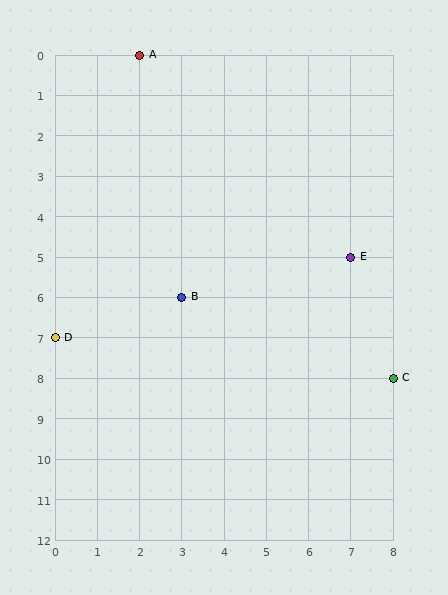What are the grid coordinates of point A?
Point A is at grid coordinates (2, 0).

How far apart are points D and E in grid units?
Points D and E are 7 columns and 2 rows apart (about 7.3 grid units diagonally).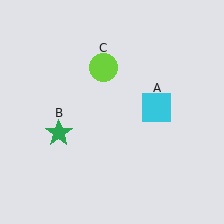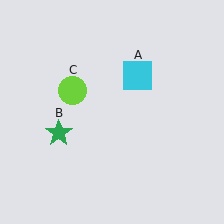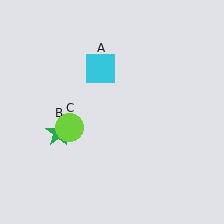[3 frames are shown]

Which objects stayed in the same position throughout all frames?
Green star (object B) remained stationary.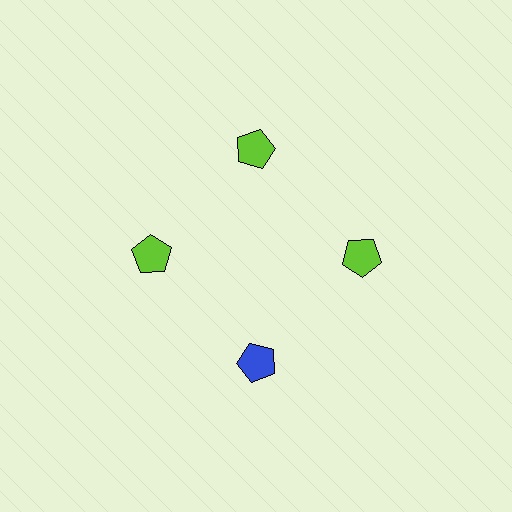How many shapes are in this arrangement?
There are 4 shapes arranged in a ring pattern.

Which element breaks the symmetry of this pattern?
The blue pentagon at roughly the 6 o'clock position breaks the symmetry. All other shapes are lime pentagons.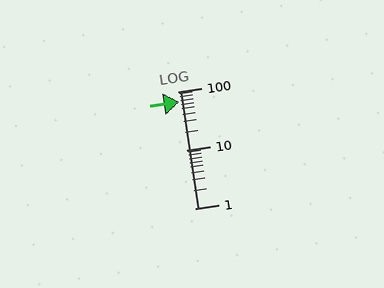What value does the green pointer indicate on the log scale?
The pointer indicates approximately 67.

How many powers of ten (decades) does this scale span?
The scale spans 2 decades, from 1 to 100.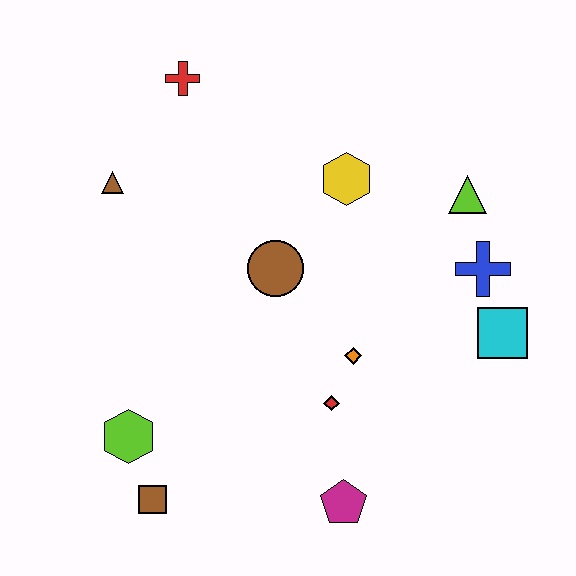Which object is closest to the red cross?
The brown triangle is closest to the red cross.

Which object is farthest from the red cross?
The magenta pentagon is farthest from the red cross.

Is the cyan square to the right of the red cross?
Yes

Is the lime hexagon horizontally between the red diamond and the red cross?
No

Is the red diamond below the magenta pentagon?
No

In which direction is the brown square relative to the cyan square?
The brown square is to the left of the cyan square.